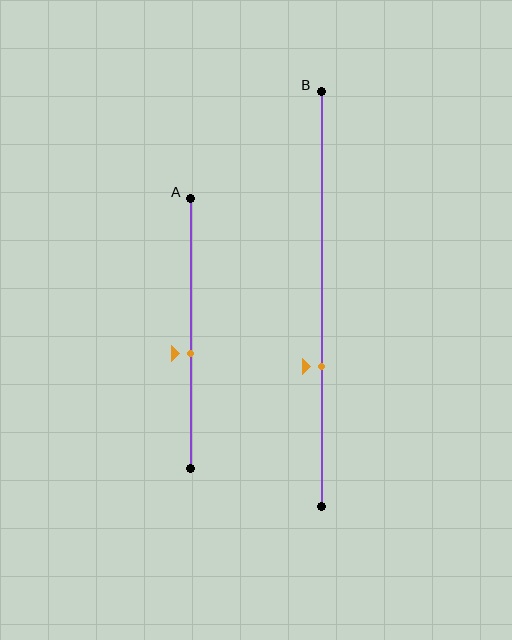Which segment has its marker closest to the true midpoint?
Segment A has its marker closest to the true midpoint.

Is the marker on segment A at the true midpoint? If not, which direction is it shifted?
No, the marker on segment A is shifted downward by about 7% of the segment length.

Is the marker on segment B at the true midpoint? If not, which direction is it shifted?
No, the marker on segment B is shifted downward by about 16% of the segment length.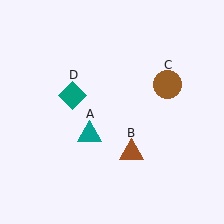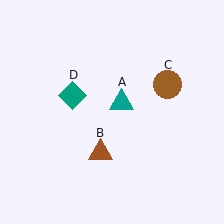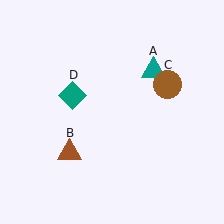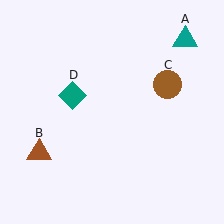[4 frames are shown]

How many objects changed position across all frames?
2 objects changed position: teal triangle (object A), brown triangle (object B).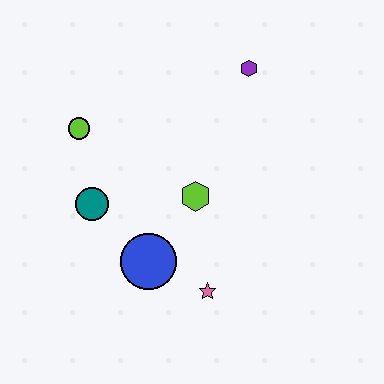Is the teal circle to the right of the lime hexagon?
No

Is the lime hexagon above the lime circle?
No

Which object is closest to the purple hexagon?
The lime hexagon is closest to the purple hexagon.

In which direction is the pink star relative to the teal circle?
The pink star is to the right of the teal circle.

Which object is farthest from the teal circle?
The purple hexagon is farthest from the teal circle.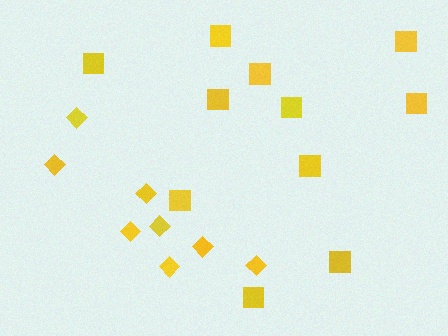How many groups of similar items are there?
There are 2 groups: one group of squares (11) and one group of diamonds (8).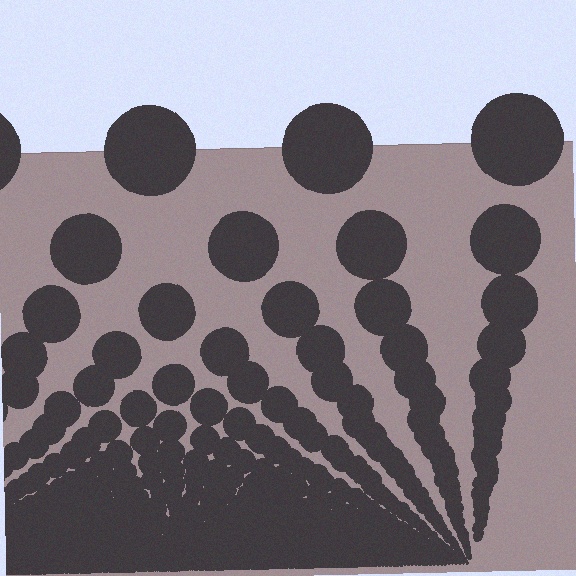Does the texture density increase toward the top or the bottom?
Density increases toward the bottom.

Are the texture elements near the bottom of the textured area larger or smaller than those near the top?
Smaller. The gradient is inverted — elements near the bottom are smaller and denser.